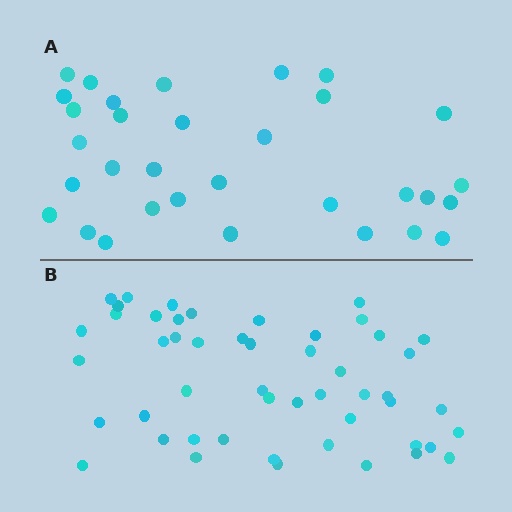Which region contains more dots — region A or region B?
Region B (the bottom region) has more dots.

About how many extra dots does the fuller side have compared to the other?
Region B has approximately 20 more dots than region A.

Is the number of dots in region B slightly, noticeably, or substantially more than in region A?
Region B has substantially more. The ratio is roughly 1.6 to 1.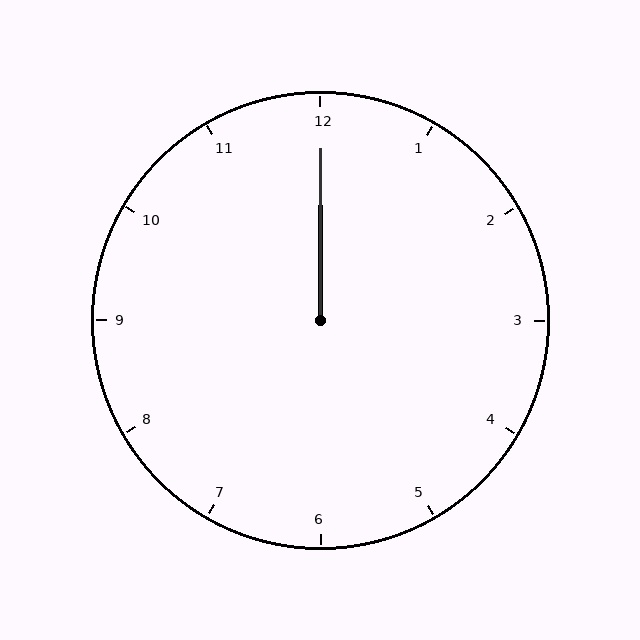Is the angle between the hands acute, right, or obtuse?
It is acute.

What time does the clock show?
12:00.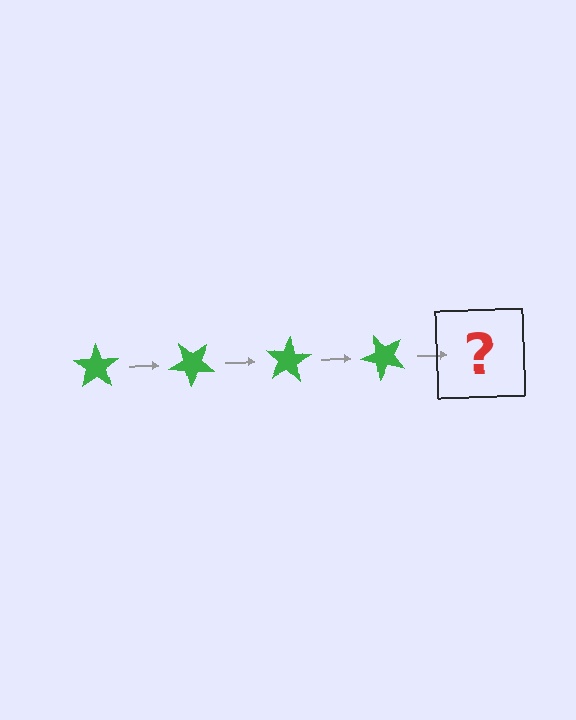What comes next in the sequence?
The next element should be a green star rotated 160 degrees.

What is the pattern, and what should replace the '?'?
The pattern is that the star rotates 40 degrees each step. The '?' should be a green star rotated 160 degrees.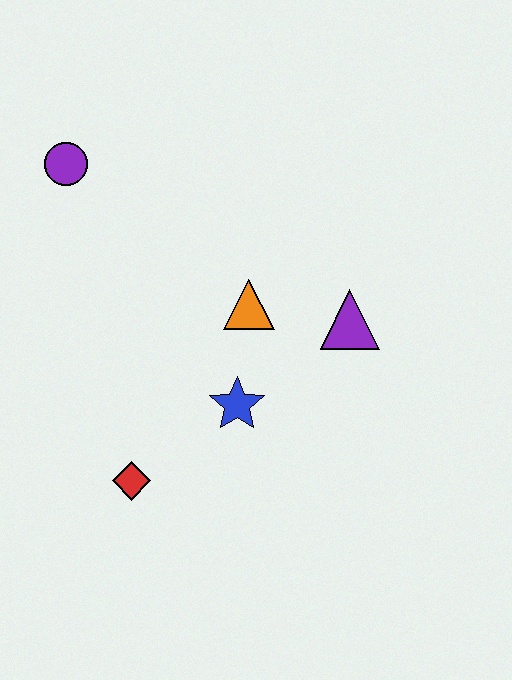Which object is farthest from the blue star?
The purple circle is farthest from the blue star.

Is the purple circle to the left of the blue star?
Yes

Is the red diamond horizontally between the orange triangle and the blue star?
No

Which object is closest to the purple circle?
The orange triangle is closest to the purple circle.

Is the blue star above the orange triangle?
No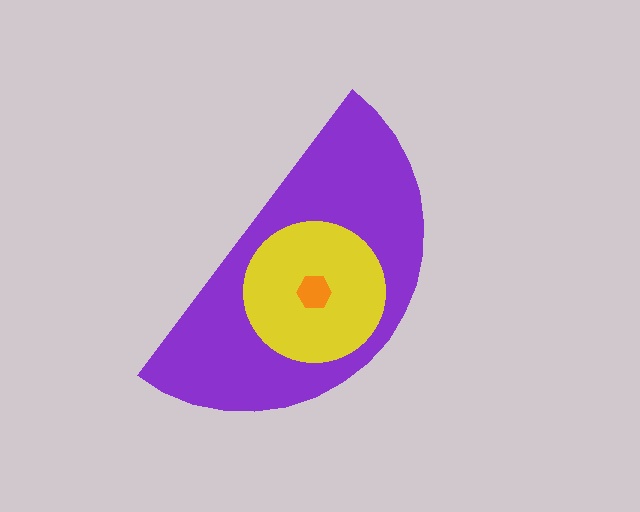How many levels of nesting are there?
3.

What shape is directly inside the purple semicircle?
The yellow circle.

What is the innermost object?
The orange hexagon.